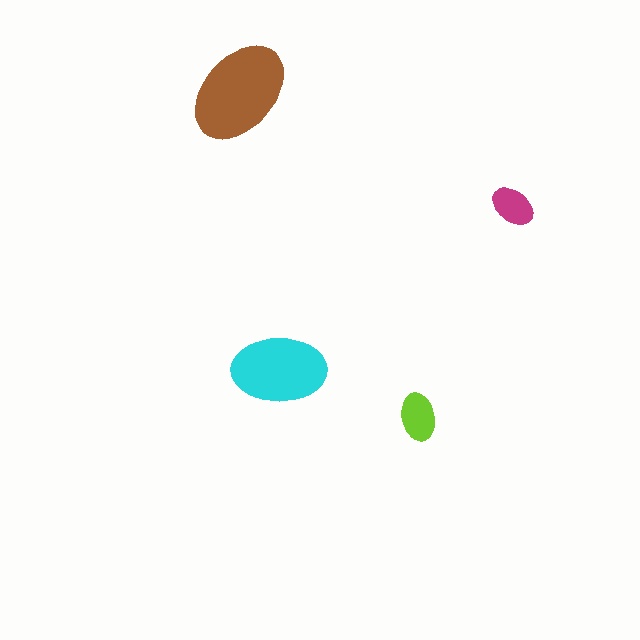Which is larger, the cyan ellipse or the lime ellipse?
The cyan one.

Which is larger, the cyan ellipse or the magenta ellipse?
The cyan one.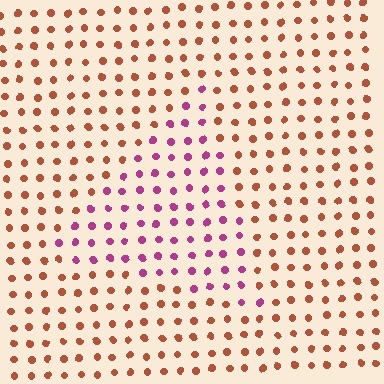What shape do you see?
I see a triangle.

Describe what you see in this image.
The image is filled with small brown elements in a uniform arrangement. A triangle-shaped region is visible where the elements are tinted to a slightly different hue, forming a subtle color boundary.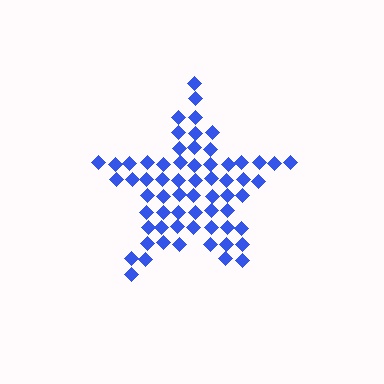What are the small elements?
The small elements are diamonds.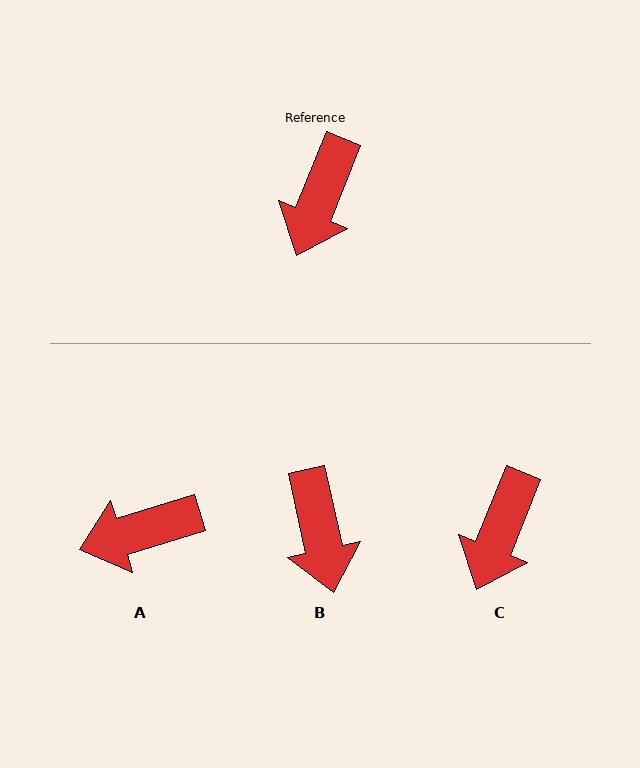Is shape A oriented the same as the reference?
No, it is off by about 51 degrees.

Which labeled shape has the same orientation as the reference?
C.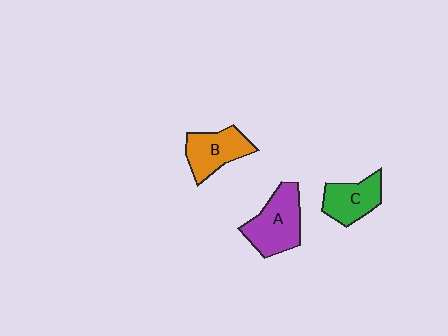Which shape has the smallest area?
Shape C (green).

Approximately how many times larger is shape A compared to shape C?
Approximately 1.4 times.